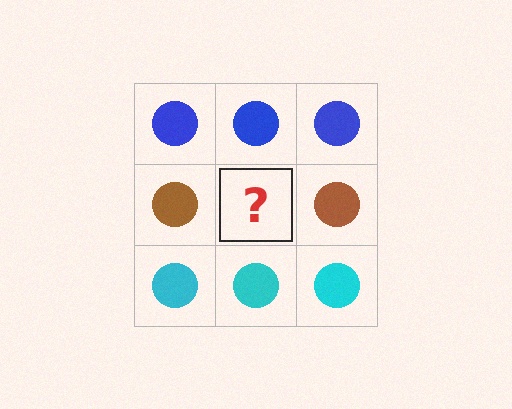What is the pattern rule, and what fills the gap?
The rule is that each row has a consistent color. The gap should be filled with a brown circle.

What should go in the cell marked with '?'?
The missing cell should contain a brown circle.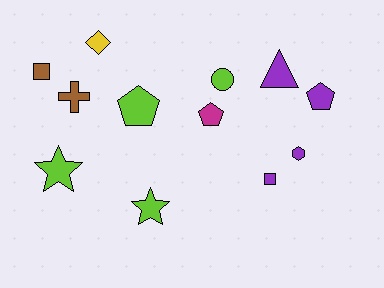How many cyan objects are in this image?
There are no cyan objects.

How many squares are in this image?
There are 2 squares.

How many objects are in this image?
There are 12 objects.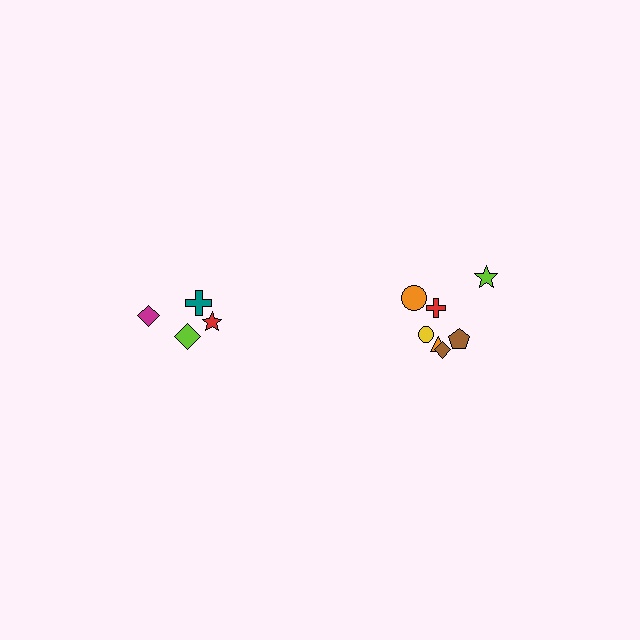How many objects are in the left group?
There are 4 objects.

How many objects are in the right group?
There are 7 objects.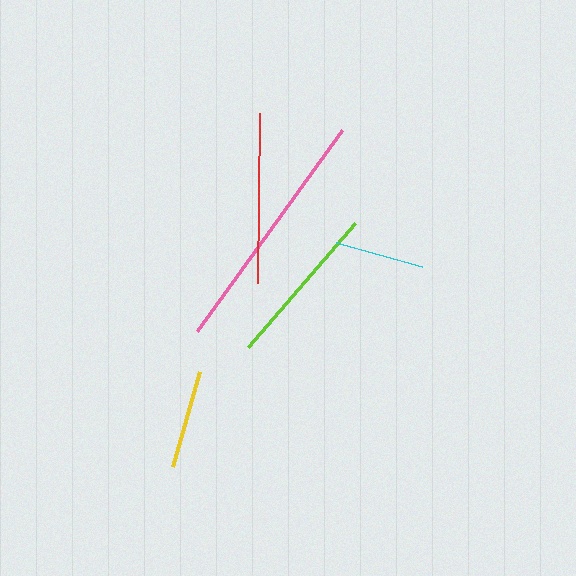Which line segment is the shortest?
The cyan line is the shortest at approximately 89 pixels.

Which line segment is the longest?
The pink line is the longest at approximately 247 pixels.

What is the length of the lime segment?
The lime segment is approximately 165 pixels long.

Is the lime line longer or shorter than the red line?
The red line is longer than the lime line.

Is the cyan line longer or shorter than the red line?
The red line is longer than the cyan line.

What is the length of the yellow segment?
The yellow segment is approximately 99 pixels long.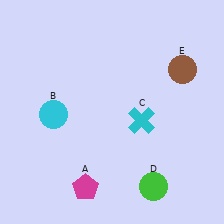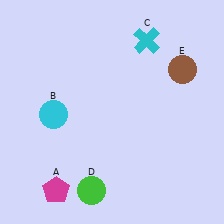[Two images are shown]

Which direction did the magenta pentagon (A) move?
The magenta pentagon (A) moved left.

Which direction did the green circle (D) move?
The green circle (D) moved left.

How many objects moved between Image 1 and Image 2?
3 objects moved between the two images.